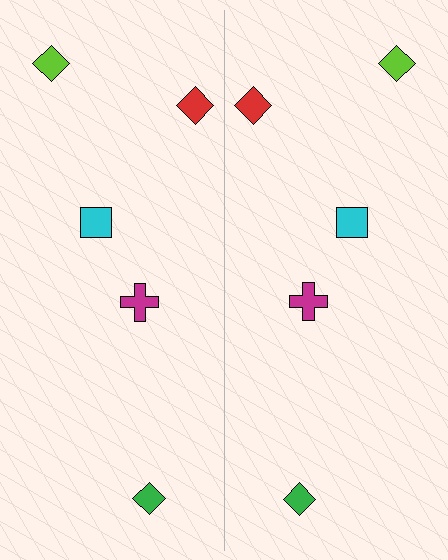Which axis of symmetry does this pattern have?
The pattern has a vertical axis of symmetry running through the center of the image.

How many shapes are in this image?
There are 10 shapes in this image.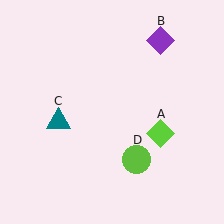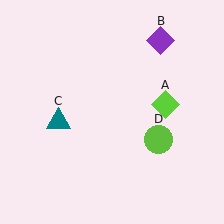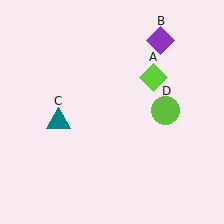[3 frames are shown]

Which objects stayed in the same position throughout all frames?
Purple diamond (object B) and teal triangle (object C) remained stationary.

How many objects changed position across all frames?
2 objects changed position: lime diamond (object A), lime circle (object D).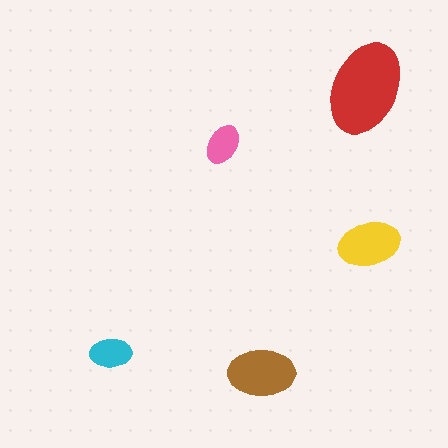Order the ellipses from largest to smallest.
the red one, the brown one, the yellow one, the cyan one, the pink one.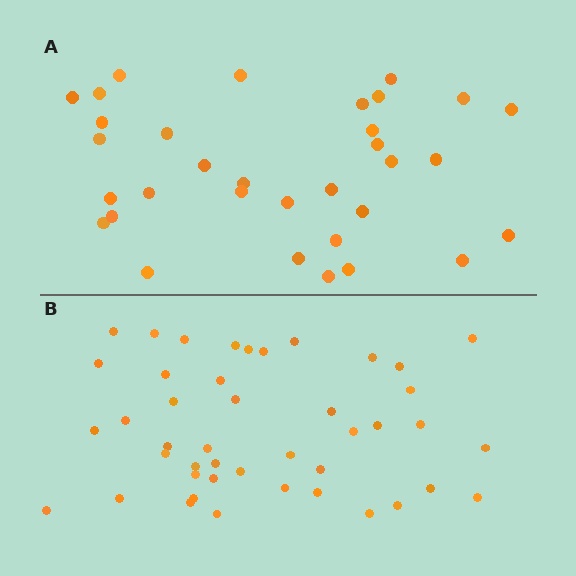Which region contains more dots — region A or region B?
Region B (the bottom region) has more dots.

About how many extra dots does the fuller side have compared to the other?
Region B has roughly 12 or so more dots than region A.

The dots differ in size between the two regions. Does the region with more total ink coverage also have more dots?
No. Region A has more total ink coverage because its dots are larger, but region B actually contains more individual dots. Total area can be misleading — the number of items is what matters here.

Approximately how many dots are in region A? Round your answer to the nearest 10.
About 30 dots. (The exact count is 33, which rounds to 30.)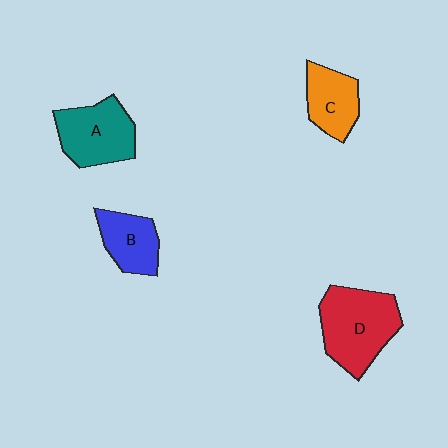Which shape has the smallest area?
Shape B (blue).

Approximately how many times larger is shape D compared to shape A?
Approximately 1.2 times.